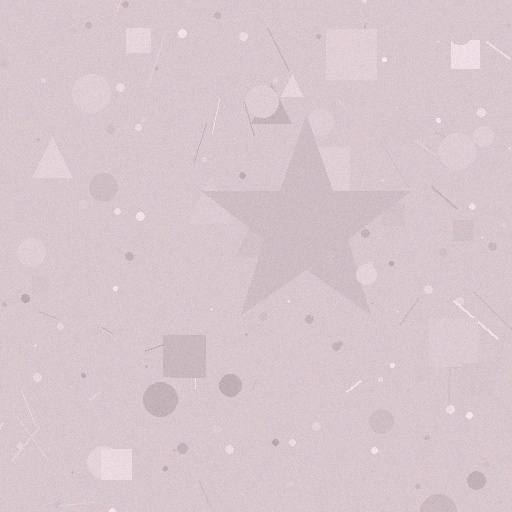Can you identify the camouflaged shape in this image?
The camouflaged shape is a star.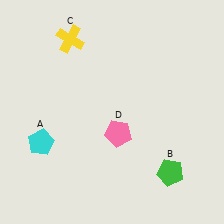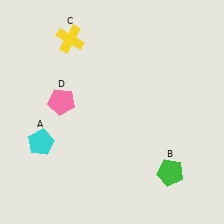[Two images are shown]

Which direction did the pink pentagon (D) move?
The pink pentagon (D) moved left.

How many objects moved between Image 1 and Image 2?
1 object moved between the two images.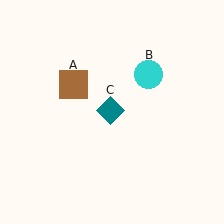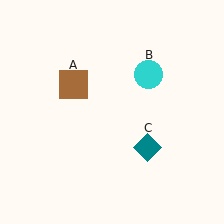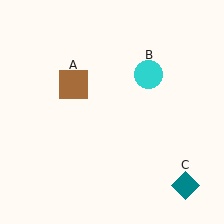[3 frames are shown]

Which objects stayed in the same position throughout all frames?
Brown square (object A) and cyan circle (object B) remained stationary.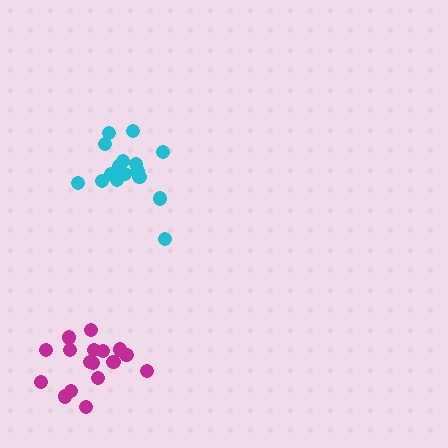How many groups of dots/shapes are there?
There are 2 groups.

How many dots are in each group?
Group 1: 17 dots, Group 2: 17 dots (34 total).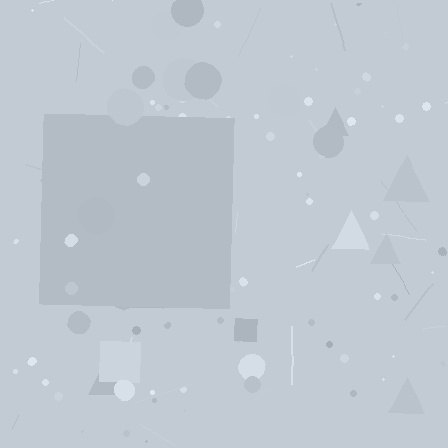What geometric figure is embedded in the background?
A square is embedded in the background.